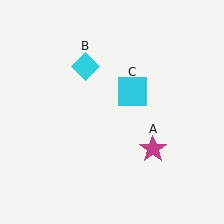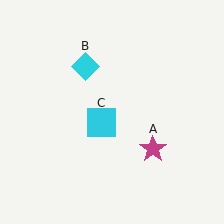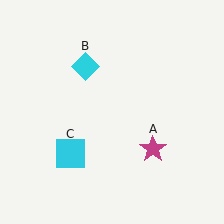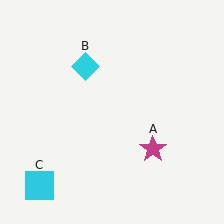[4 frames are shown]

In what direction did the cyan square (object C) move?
The cyan square (object C) moved down and to the left.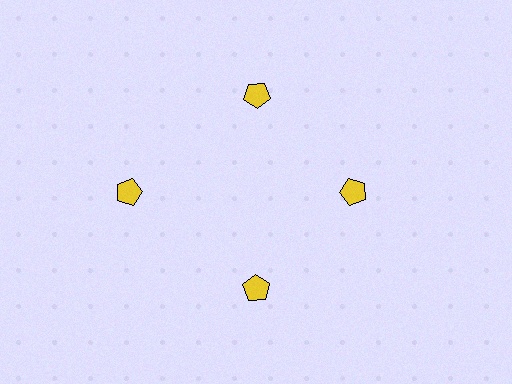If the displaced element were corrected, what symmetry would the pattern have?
It would have 4-fold rotational symmetry — the pattern would map onto itself every 90 degrees.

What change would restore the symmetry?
The symmetry would be restored by moving it inward, back onto the ring so that all 4 pentagons sit at equal angles and equal distance from the center.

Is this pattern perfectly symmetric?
No. The 4 yellow pentagons are arranged in a ring, but one element near the 9 o'clock position is pushed outward from the center, breaking the 4-fold rotational symmetry.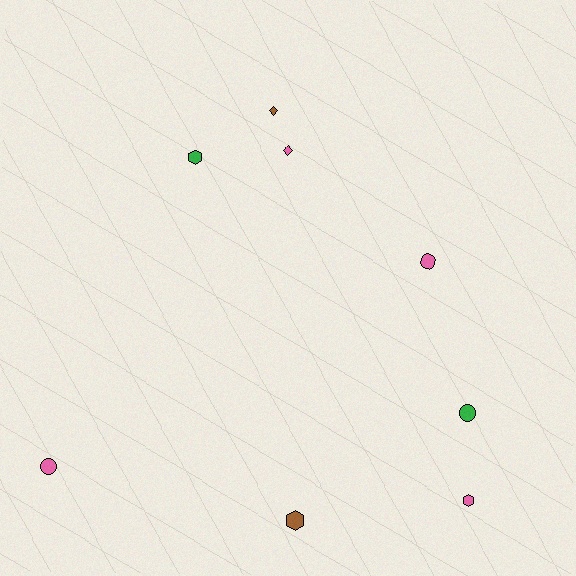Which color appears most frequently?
Pink, with 4 objects.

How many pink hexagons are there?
There is 1 pink hexagon.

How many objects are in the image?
There are 8 objects.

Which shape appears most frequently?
Hexagon, with 3 objects.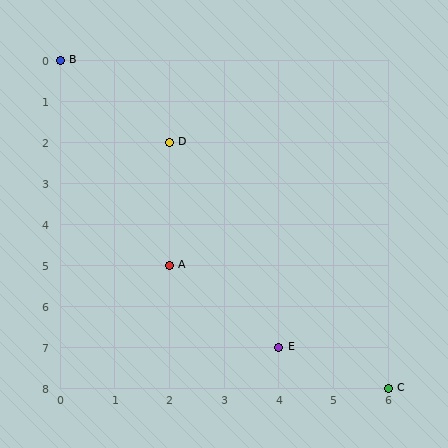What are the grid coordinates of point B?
Point B is at grid coordinates (0, 0).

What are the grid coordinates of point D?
Point D is at grid coordinates (2, 2).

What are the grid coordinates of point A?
Point A is at grid coordinates (2, 5).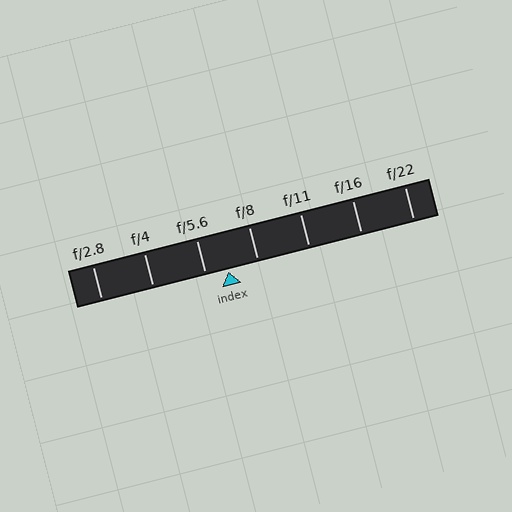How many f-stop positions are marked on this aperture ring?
There are 7 f-stop positions marked.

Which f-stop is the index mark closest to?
The index mark is closest to f/5.6.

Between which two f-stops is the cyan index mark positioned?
The index mark is between f/5.6 and f/8.